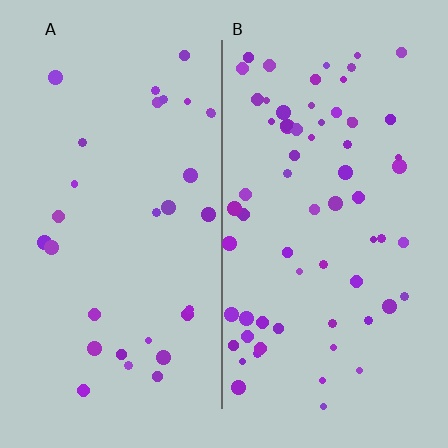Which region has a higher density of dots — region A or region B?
B (the right).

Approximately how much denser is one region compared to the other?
Approximately 2.1× — region B over region A.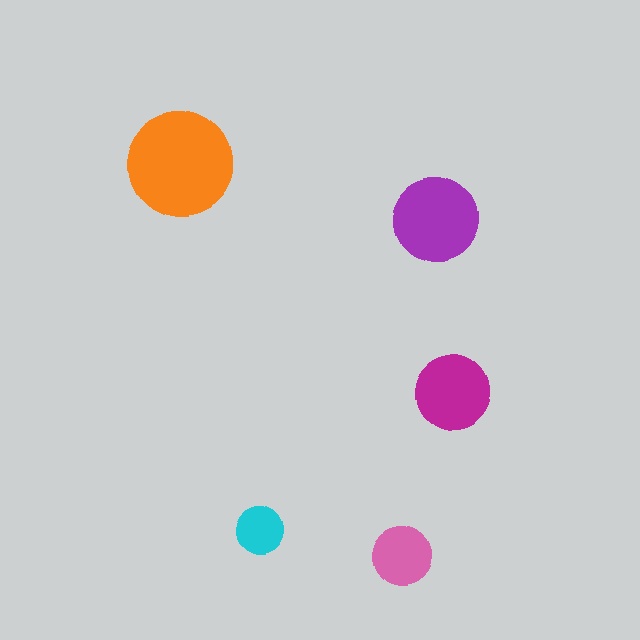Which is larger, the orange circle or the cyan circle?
The orange one.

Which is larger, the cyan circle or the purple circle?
The purple one.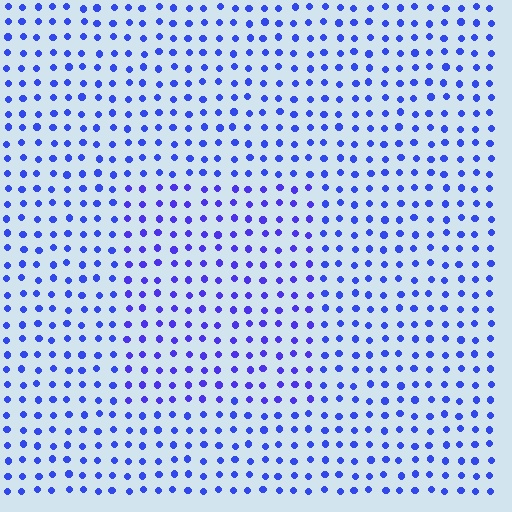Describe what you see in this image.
The image is filled with small blue elements in a uniform arrangement. A rectangle-shaped region is visible where the elements are tinted to a slightly different hue, forming a subtle color boundary.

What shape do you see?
I see a rectangle.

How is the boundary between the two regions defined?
The boundary is defined purely by a slight shift in hue (about 16 degrees). Spacing, size, and orientation are identical on both sides.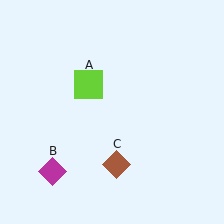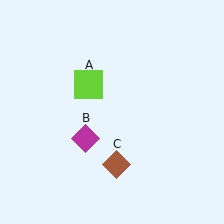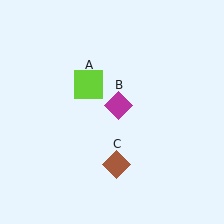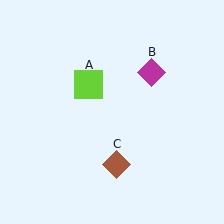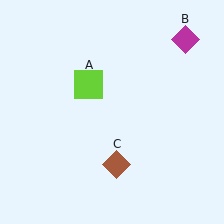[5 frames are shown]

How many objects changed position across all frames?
1 object changed position: magenta diamond (object B).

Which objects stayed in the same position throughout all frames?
Lime square (object A) and brown diamond (object C) remained stationary.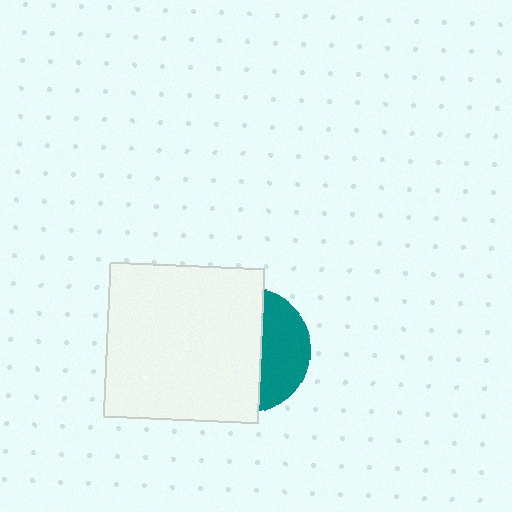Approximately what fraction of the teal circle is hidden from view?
Roughly 64% of the teal circle is hidden behind the white square.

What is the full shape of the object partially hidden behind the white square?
The partially hidden object is a teal circle.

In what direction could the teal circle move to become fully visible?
The teal circle could move right. That would shift it out from behind the white square entirely.